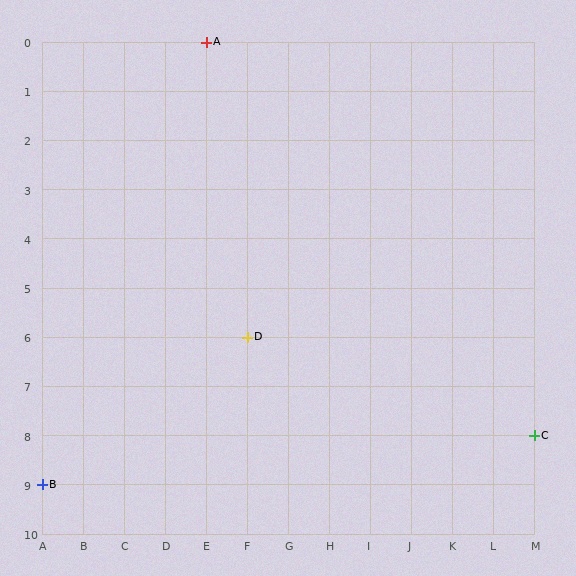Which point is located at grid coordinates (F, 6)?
Point D is at (F, 6).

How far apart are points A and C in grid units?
Points A and C are 8 columns and 8 rows apart (about 11.3 grid units diagonally).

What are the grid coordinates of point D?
Point D is at grid coordinates (F, 6).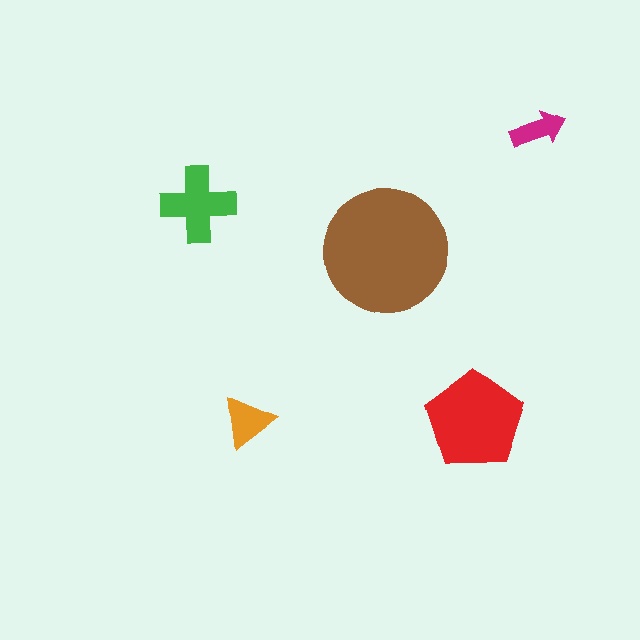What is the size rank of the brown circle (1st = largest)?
1st.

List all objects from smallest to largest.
The magenta arrow, the orange triangle, the green cross, the red pentagon, the brown circle.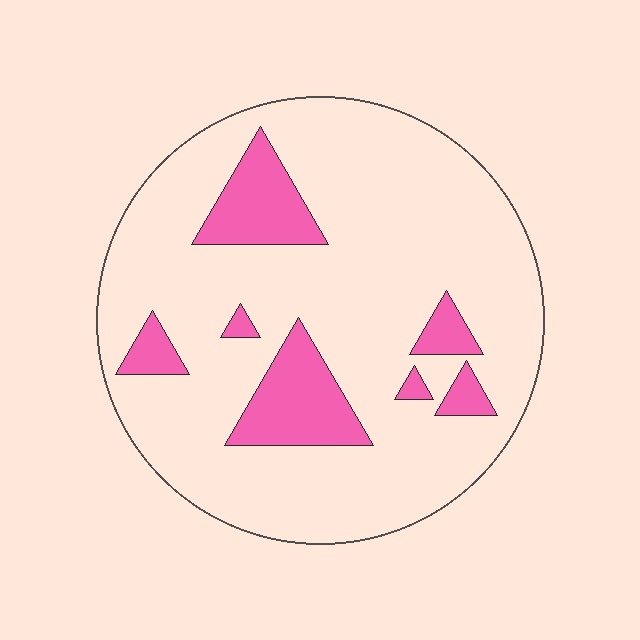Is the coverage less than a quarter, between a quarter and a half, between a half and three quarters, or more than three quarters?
Less than a quarter.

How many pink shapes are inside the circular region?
7.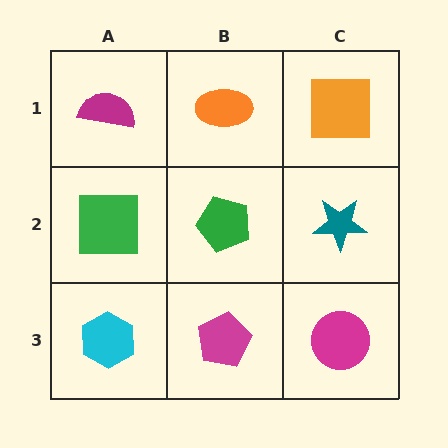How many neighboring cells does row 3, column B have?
3.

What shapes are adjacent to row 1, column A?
A green square (row 2, column A), an orange ellipse (row 1, column B).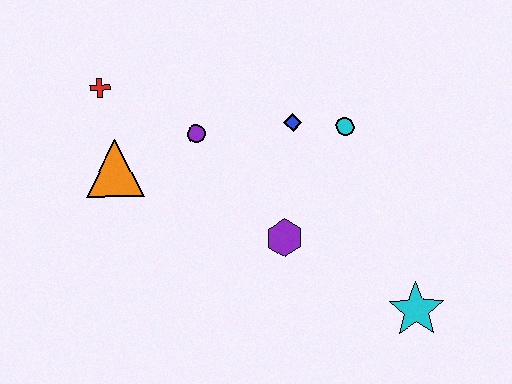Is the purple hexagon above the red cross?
No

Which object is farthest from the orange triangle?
The cyan star is farthest from the orange triangle.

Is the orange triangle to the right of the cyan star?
No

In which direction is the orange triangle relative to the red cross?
The orange triangle is below the red cross.